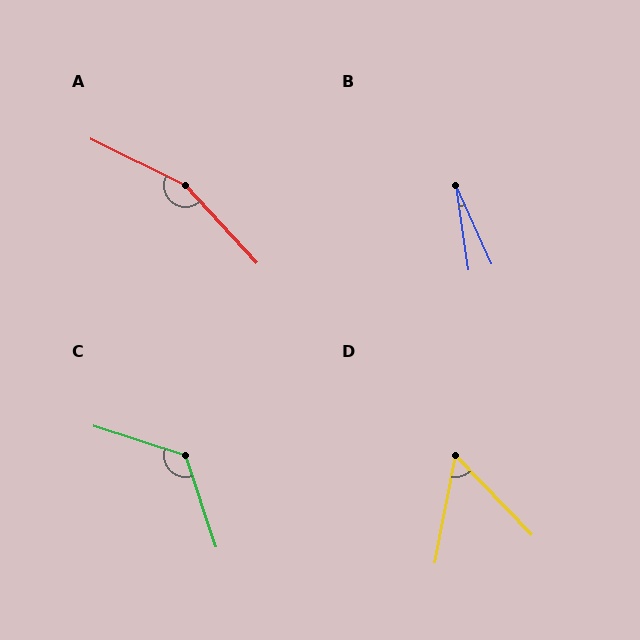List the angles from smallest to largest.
B (16°), D (55°), C (126°), A (159°).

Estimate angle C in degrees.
Approximately 126 degrees.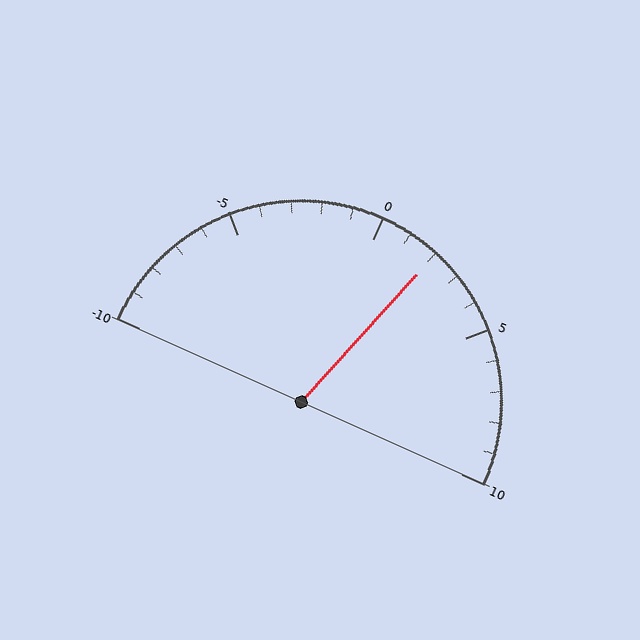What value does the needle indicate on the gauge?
The needle indicates approximately 2.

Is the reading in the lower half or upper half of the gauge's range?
The reading is in the upper half of the range (-10 to 10).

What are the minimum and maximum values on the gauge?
The gauge ranges from -10 to 10.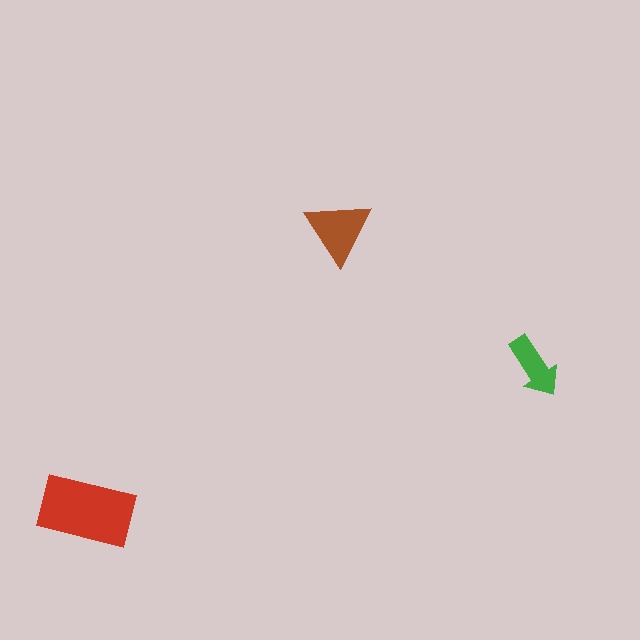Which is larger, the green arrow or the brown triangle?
The brown triangle.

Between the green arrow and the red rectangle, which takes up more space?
The red rectangle.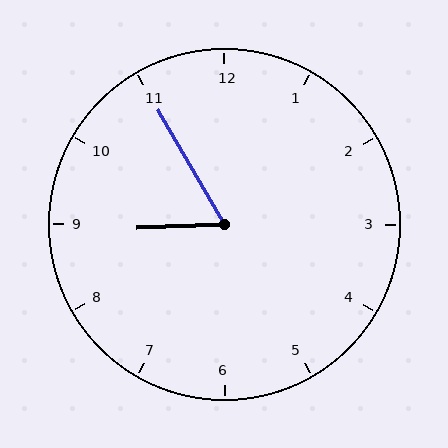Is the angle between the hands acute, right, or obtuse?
It is acute.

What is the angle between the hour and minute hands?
Approximately 62 degrees.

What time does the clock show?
8:55.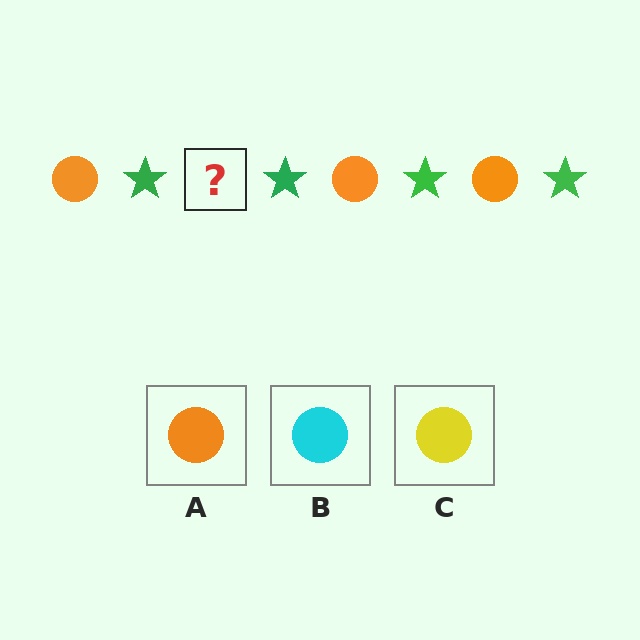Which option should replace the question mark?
Option A.